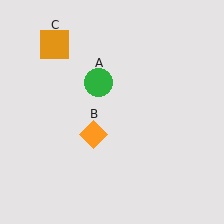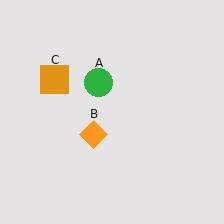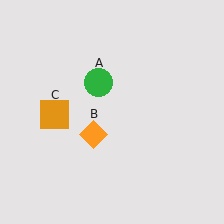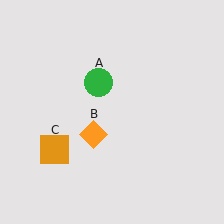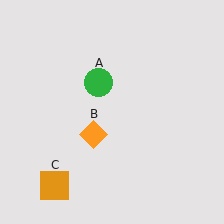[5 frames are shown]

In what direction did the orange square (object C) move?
The orange square (object C) moved down.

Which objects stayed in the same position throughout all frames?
Green circle (object A) and orange diamond (object B) remained stationary.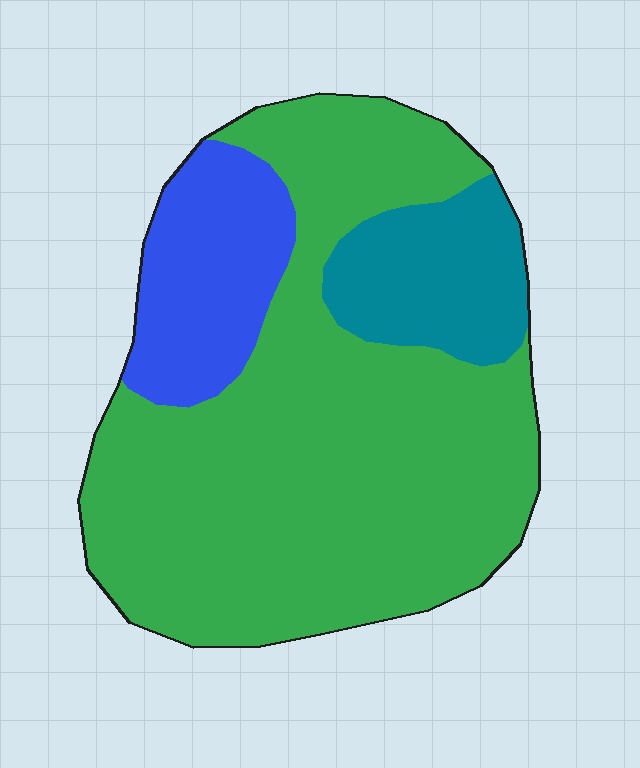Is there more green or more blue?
Green.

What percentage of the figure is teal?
Teal takes up about one eighth (1/8) of the figure.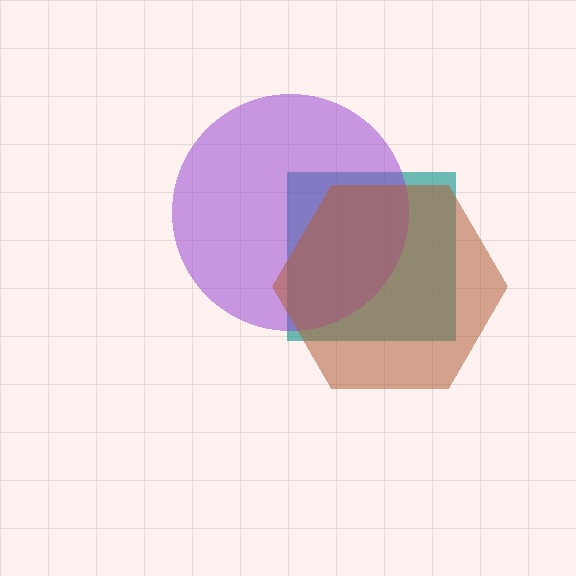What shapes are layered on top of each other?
The layered shapes are: a teal square, a purple circle, a brown hexagon.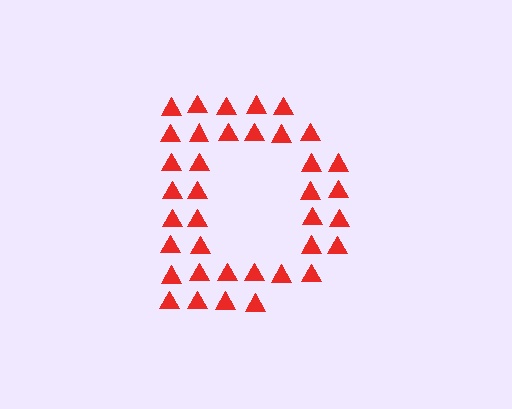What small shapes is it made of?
It is made of small triangles.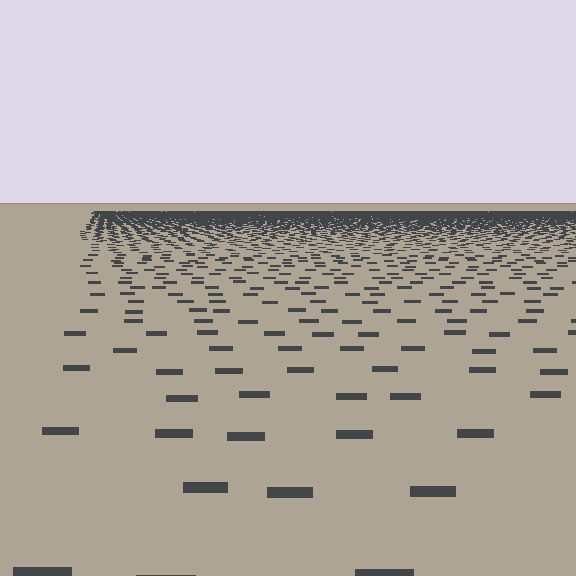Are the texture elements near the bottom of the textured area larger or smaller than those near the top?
Larger. Near the bottom, elements are closer to the viewer and appear at a bigger on-screen size.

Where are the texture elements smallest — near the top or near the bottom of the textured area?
Near the top.